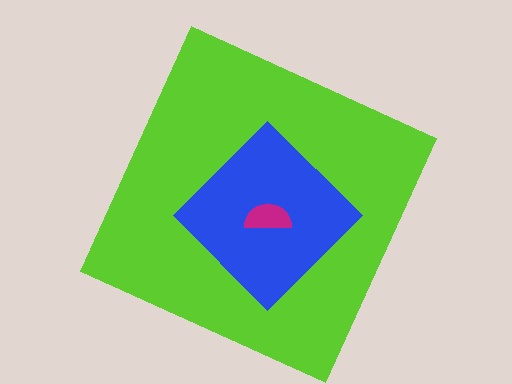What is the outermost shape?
The lime square.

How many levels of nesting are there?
3.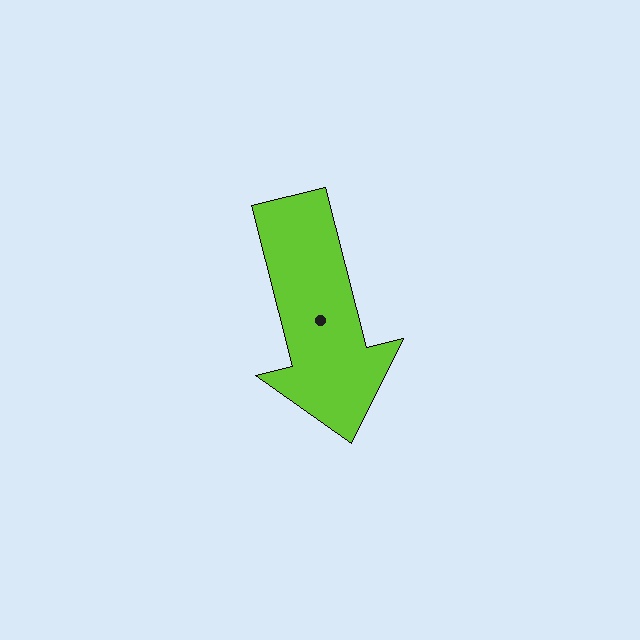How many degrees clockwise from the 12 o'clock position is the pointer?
Approximately 166 degrees.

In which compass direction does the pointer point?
South.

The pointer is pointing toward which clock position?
Roughly 6 o'clock.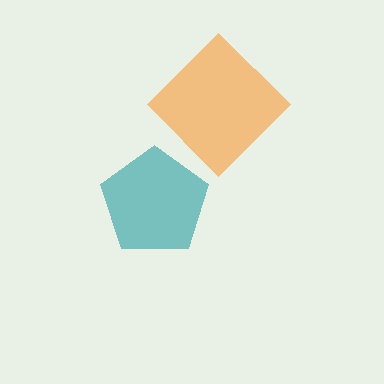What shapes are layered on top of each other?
The layered shapes are: a teal pentagon, an orange diamond.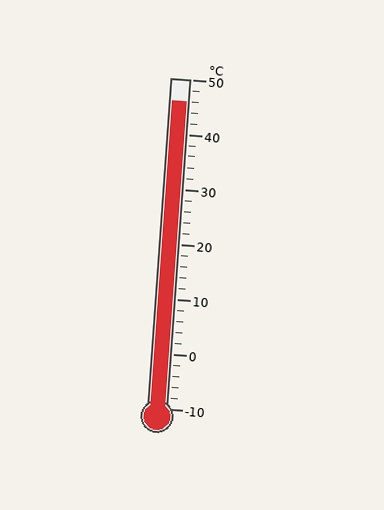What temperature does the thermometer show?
The thermometer shows approximately 46°C.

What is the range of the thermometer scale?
The thermometer scale ranges from -10°C to 50°C.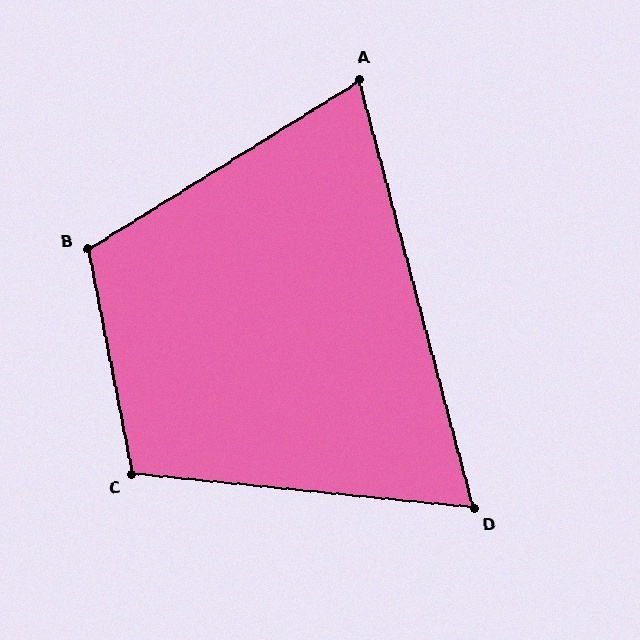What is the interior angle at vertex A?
Approximately 73 degrees (acute).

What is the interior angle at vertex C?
Approximately 107 degrees (obtuse).